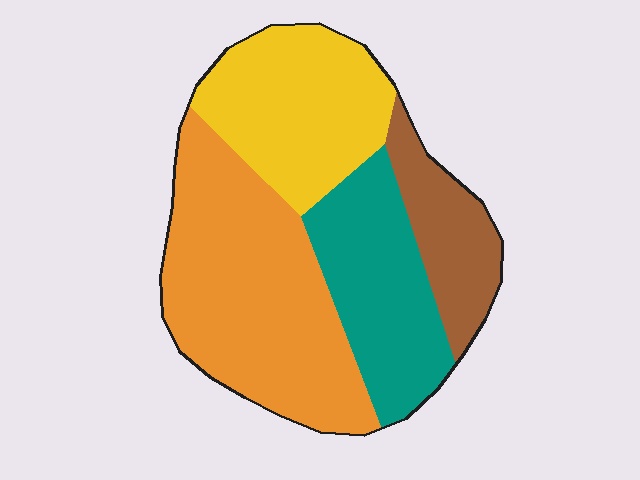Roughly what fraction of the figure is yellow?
Yellow covers around 25% of the figure.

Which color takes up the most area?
Orange, at roughly 40%.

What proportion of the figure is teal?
Teal covers about 20% of the figure.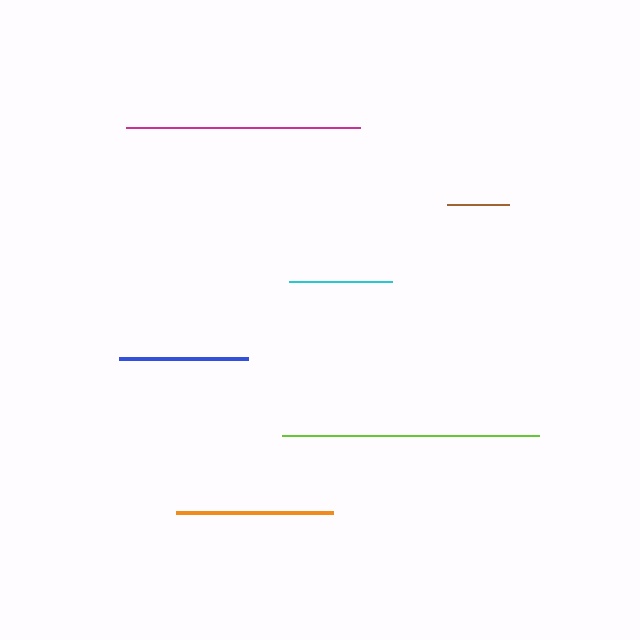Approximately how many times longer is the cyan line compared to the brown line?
The cyan line is approximately 1.7 times the length of the brown line.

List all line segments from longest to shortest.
From longest to shortest: lime, magenta, orange, blue, cyan, brown.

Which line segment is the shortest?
The brown line is the shortest at approximately 61 pixels.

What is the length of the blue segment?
The blue segment is approximately 129 pixels long.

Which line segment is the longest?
The lime line is the longest at approximately 257 pixels.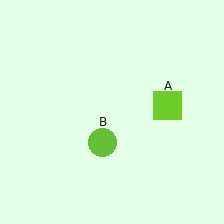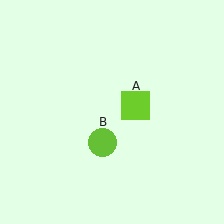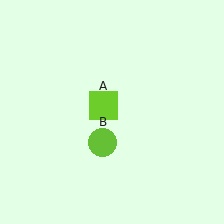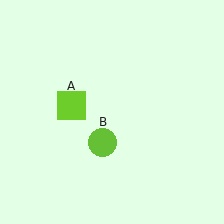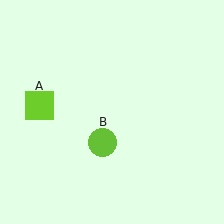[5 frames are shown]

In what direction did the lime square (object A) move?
The lime square (object A) moved left.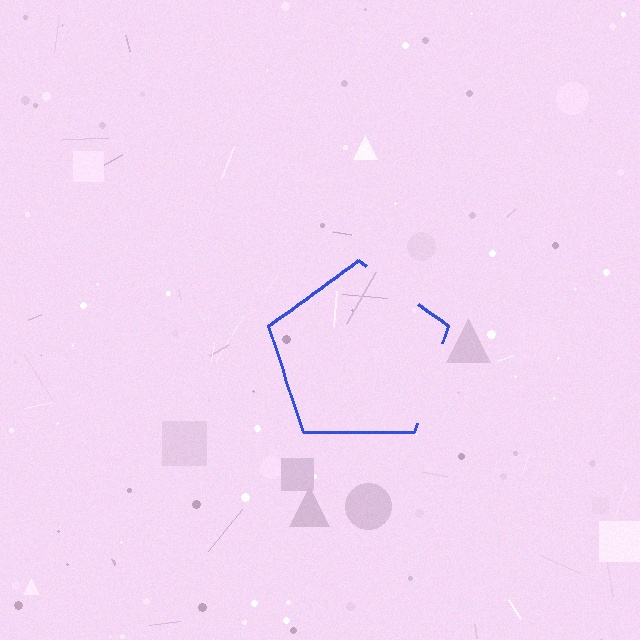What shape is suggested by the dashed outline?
The dashed outline suggests a pentagon.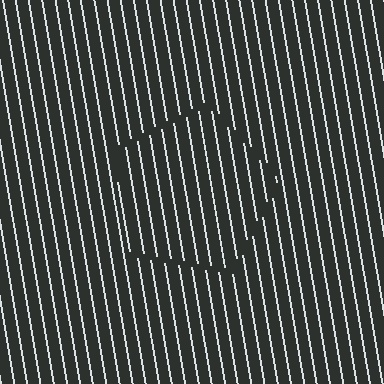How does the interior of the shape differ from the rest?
The interior of the shape contains the same grating, shifted by half a period — the contour is defined by the phase discontinuity where line-ends from the inner and outer gratings abut.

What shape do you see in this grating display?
An illusory pentagon. The interior of the shape contains the same grating, shifted by half a period — the contour is defined by the phase discontinuity where line-ends from the inner and outer gratings abut.